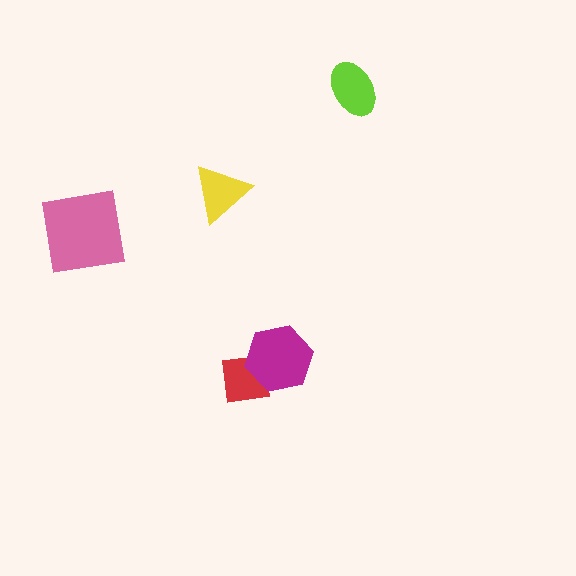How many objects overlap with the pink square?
0 objects overlap with the pink square.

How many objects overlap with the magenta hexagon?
1 object overlaps with the magenta hexagon.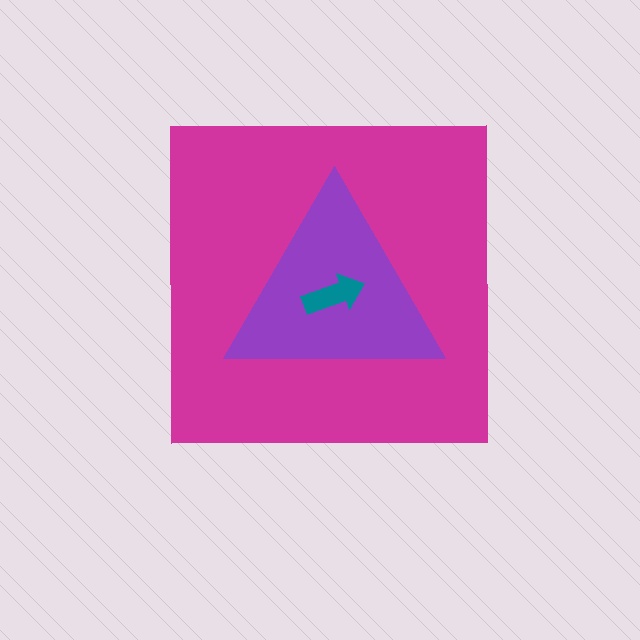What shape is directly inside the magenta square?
The purple triangle.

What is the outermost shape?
The magenta square.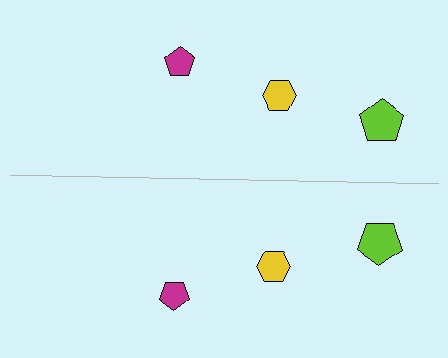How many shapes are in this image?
There are 6 shapes in this image.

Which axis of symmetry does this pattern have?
The pattern has a horizontal axis of symmetry running through the center of the image.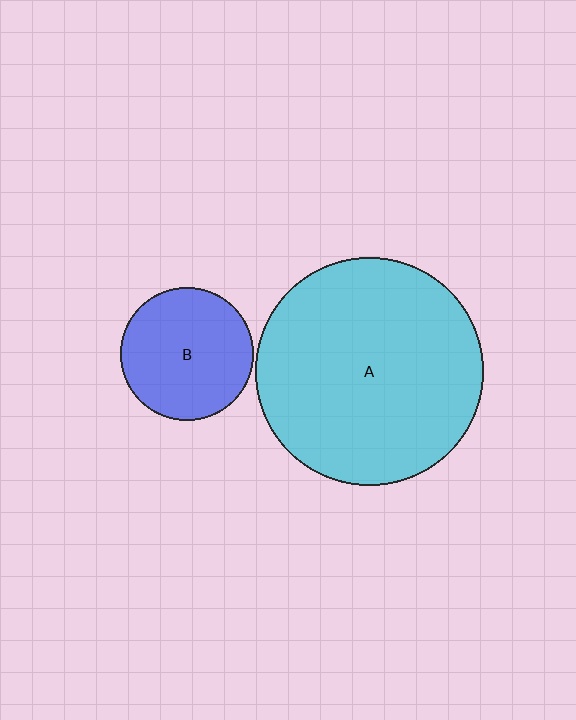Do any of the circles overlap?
No, none of the circles overlap.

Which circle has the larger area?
Circle A (cyan).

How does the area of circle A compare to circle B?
Approximately 2.9 times.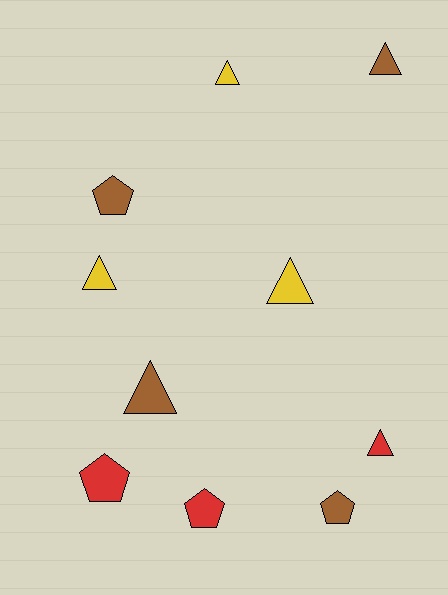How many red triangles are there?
There is 1 red triangle.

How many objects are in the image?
There are 10 objects.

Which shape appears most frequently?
Triangle, with 6 objects.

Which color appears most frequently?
Brown, with 4 objects.